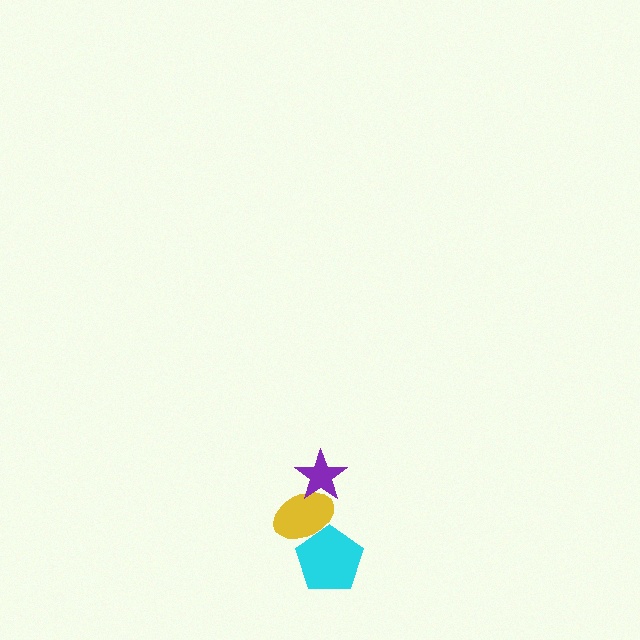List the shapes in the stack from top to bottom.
From top to bottom: the purple star, the yellow ellipse, the cyan pentagon.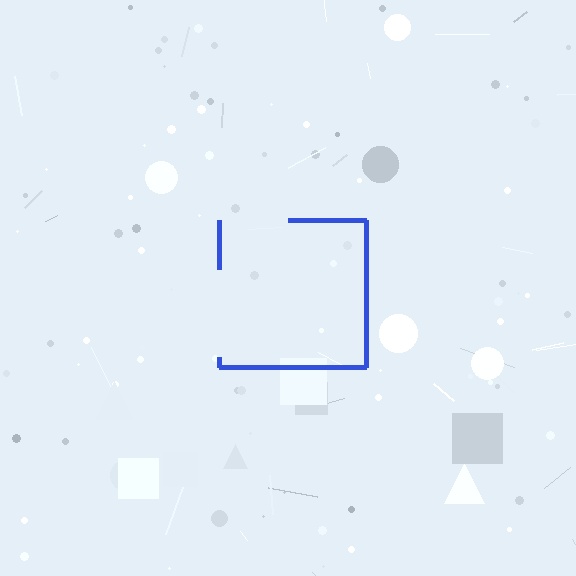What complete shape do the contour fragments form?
The contour fragments form a square.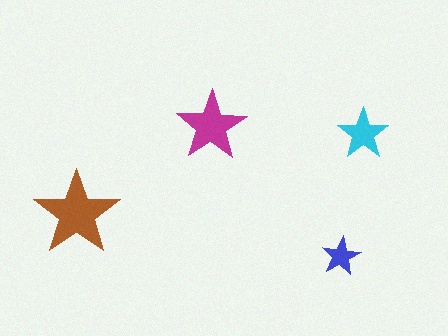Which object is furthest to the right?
The cyan star is rightmost.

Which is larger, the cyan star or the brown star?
The brown one.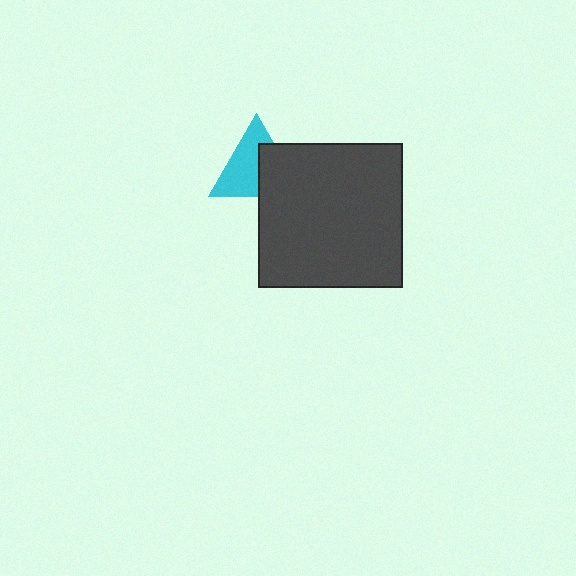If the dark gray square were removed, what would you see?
You would see the complete cyan triangle.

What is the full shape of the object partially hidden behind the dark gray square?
The partially hidden object is a cyan triangle.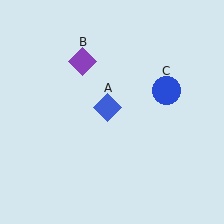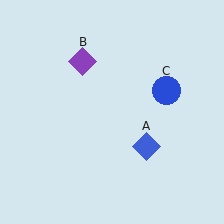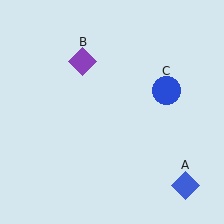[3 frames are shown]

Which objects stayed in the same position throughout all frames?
Purple diamond (object B) and blue circle (object C) remained stationary.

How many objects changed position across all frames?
1 object changed position: blue diamond (object A).